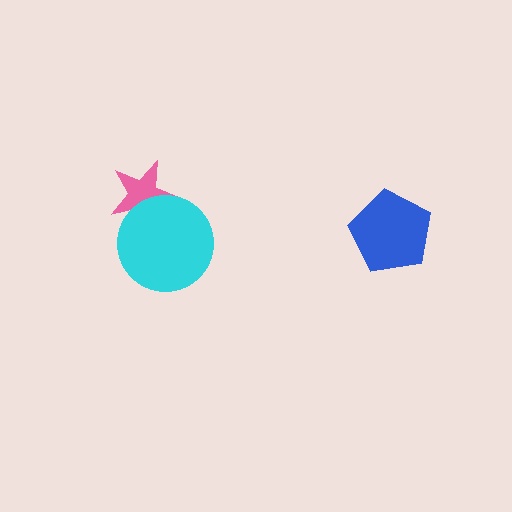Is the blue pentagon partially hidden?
No, no other shape covers it.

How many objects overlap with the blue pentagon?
0 objects overlap with the blue pentagon.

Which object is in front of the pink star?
The cyan circle is in front of the pink star.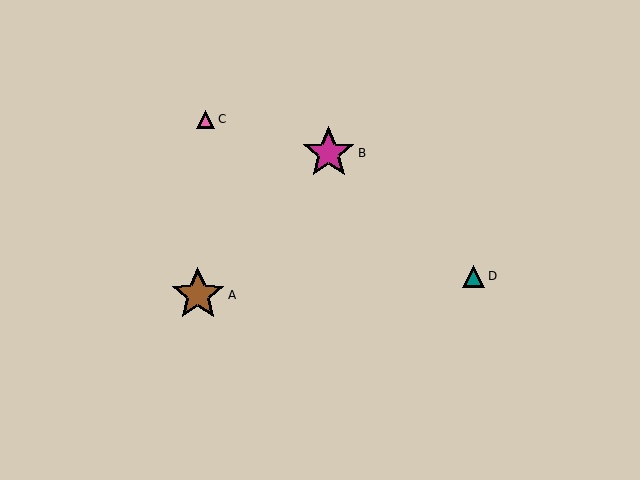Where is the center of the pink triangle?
The center of the pink triangle is at (206, 119).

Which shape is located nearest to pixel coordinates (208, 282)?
The brown star (labeled A) at (198, 295) is nearest to that location.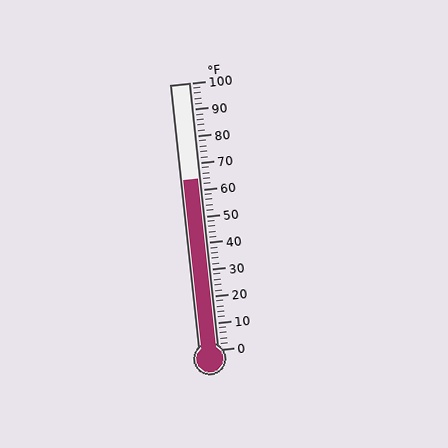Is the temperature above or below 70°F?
The temperature is below 70°F.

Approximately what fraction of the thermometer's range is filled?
The thermometer is filled to approximately 65% of its range.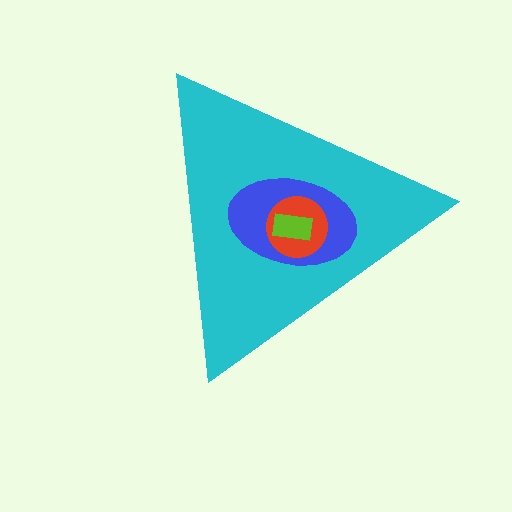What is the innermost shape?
The lime rectangle.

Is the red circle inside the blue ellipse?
Yes.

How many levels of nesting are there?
4.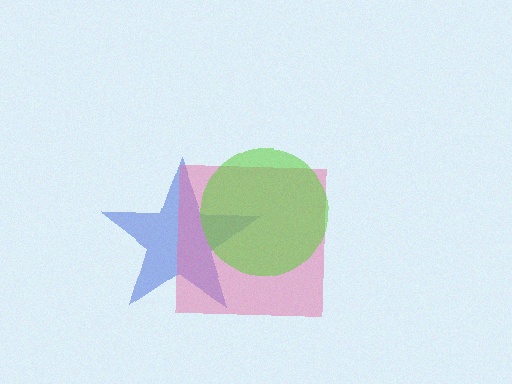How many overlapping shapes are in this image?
There are 3 overlapping shapes in the image.